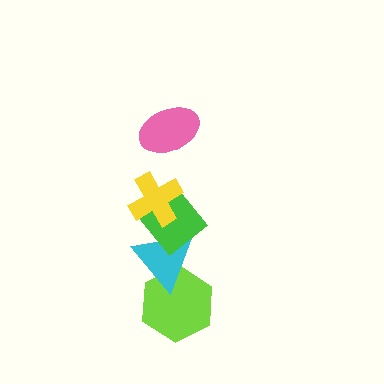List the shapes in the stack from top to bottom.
From top to bottom: the pink ellipse, the yellow cross, the green diamond, the cyan triangle, the lime hexagon.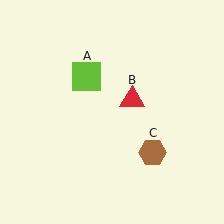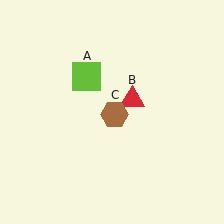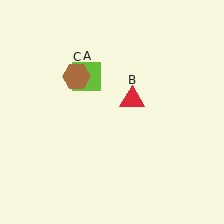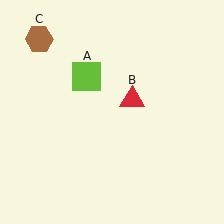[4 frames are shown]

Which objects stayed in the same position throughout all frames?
Lime square (object A) and red triangle (object B) remained stationary.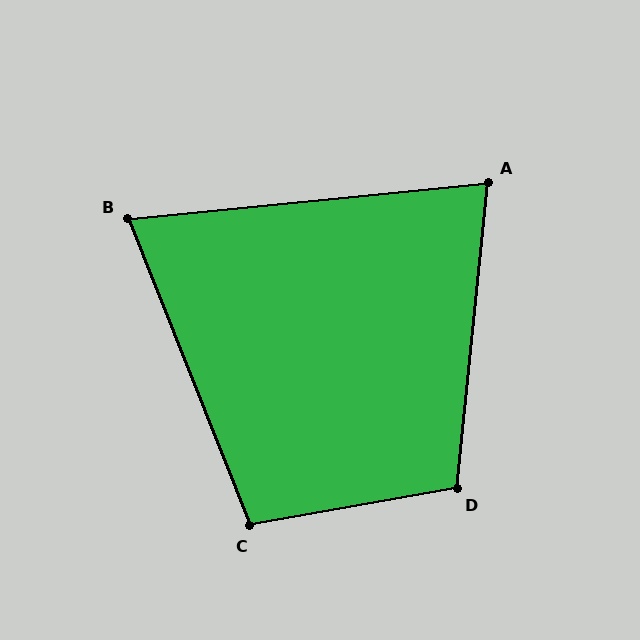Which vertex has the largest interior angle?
D, at approximately 106 degrees.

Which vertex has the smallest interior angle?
B, at approximately 74 degrees.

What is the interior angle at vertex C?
Approximately 101 degrees (obtuse).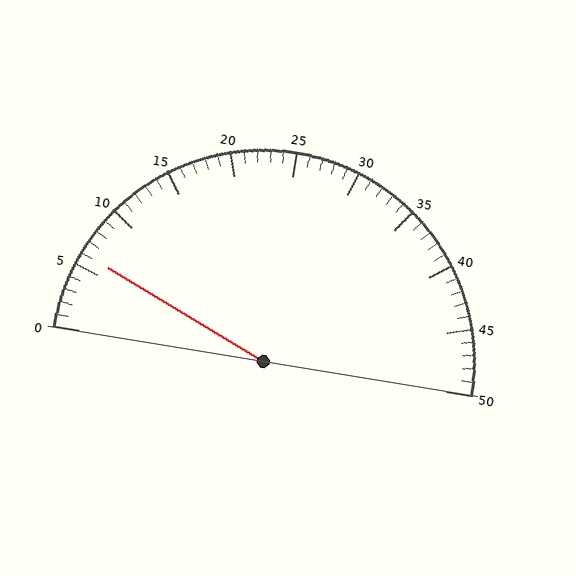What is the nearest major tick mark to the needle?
The nearest major tick mark is 5.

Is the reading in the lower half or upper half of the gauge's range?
The reading is in the lower half of the range (0 to 50).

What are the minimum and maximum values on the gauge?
The gauge ranges from 0 to 50.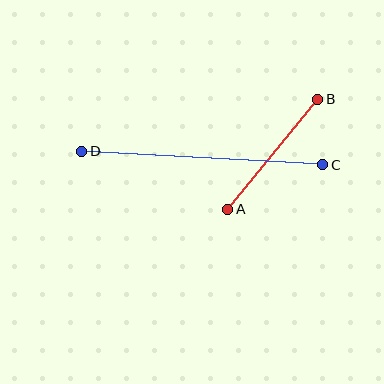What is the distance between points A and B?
The distance is approximately 142 pixels.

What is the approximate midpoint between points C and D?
The midpoint is at approximately (202, 158) pixels.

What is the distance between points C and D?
The distance is approximately 241 pixels.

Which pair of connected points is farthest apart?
Points C and D are farthest apart.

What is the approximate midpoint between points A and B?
The midpoint is at approximately (273, 154) pixels.